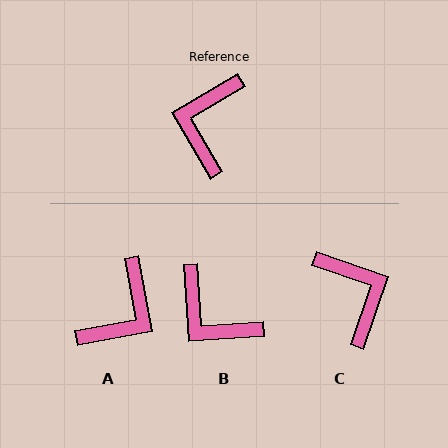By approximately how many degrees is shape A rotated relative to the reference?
Approximately 160 degrees counter-clockwise.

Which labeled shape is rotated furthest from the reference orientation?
A, about 160 degrees away.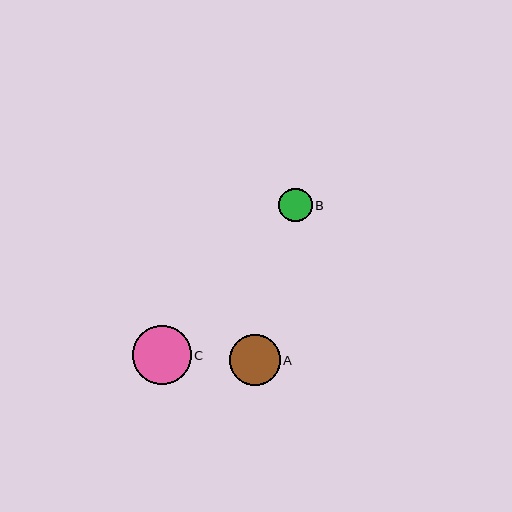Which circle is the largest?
Circle C is the largest with a size of approximately 59 pixels.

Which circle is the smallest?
Circle B is the smallest with a size of approximately 34 pixels.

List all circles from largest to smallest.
From largest to smallest: C, A, B.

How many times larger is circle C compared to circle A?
Circle C is approximately 1.2 times the size of circle A.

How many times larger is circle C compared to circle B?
Circle C is approximately 1.7 times the size of circle B.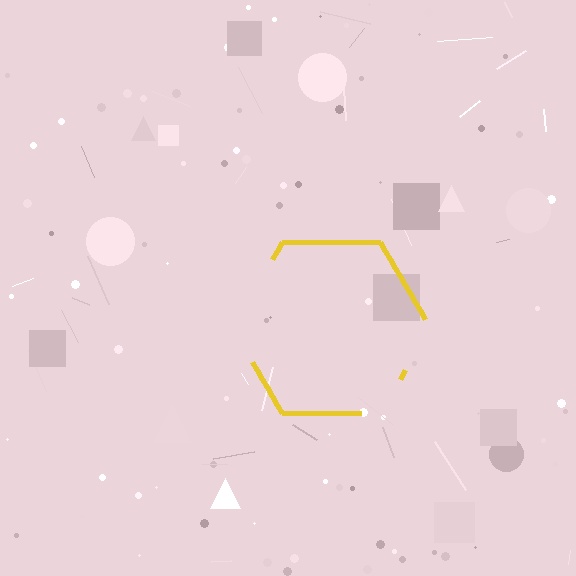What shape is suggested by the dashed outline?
The dashed outline suggests a hexagon.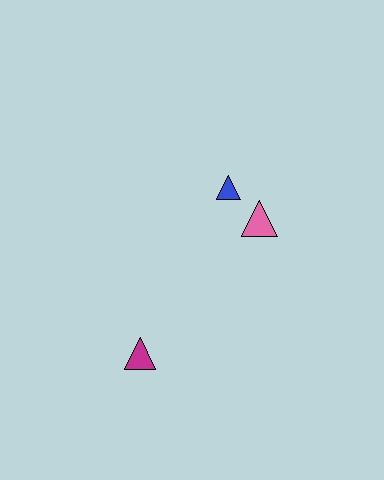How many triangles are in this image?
There are 3 triangles.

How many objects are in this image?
There are 3 objects.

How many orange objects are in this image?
There are no orange objects.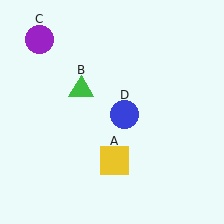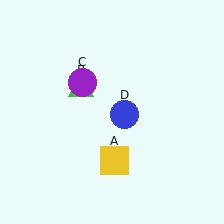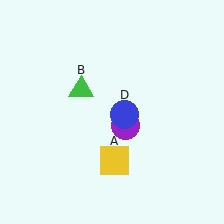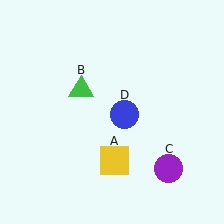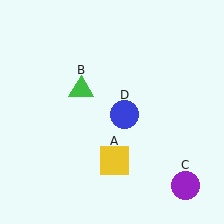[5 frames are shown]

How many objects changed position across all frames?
1 object changed position: purple circle (object C).